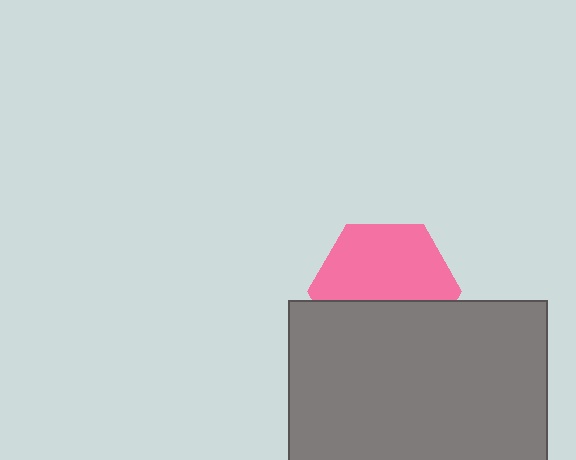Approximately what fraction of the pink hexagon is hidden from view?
Roughly 42% of the pink hexagon is hidden behind the gray rectangle.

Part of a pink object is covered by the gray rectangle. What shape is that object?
It is a hexagon.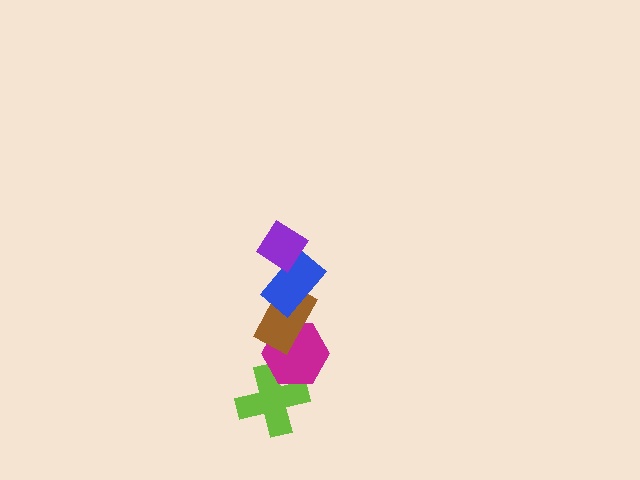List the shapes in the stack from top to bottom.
From top to bottom: the purple diamond, the blue rectangle, the brown rectangle, the magenta hexagon, the lime cross.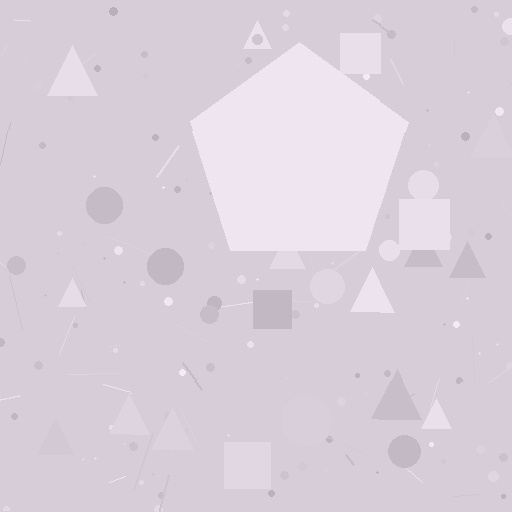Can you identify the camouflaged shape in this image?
The camouflaged shape is a pentagon.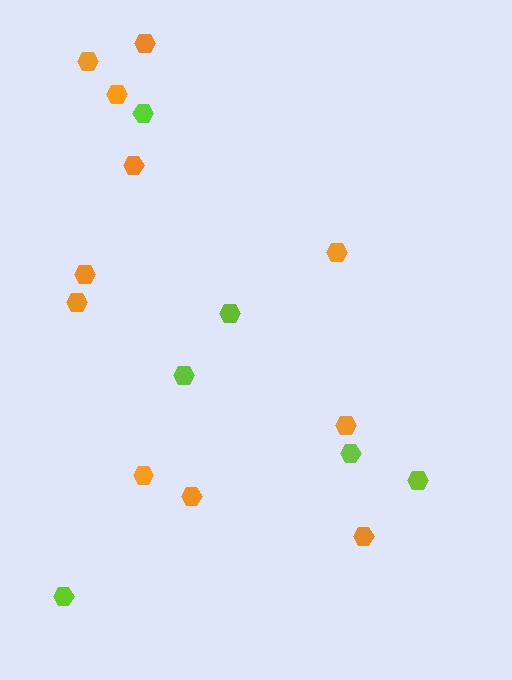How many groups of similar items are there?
There are 2 groups: one group of lime hexagons (6) and one group of orange hexagons (11).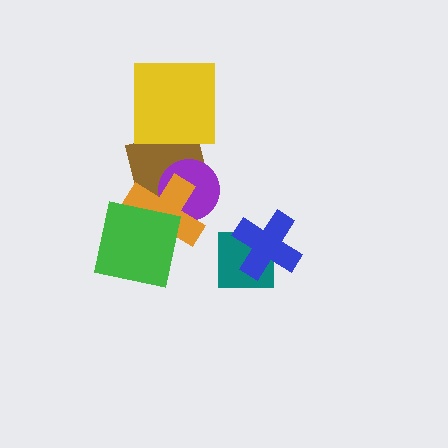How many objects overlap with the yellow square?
0 objects overlap with the yellow square.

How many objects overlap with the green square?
1 object overlaps with the green square.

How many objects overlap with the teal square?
1 object overlaps with the teal square.